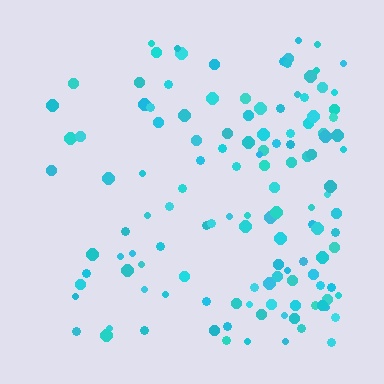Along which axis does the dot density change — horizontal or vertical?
Horizontal.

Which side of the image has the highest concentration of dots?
The right.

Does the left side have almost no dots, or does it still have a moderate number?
Still a moderate number, just noticeably fewer than the right.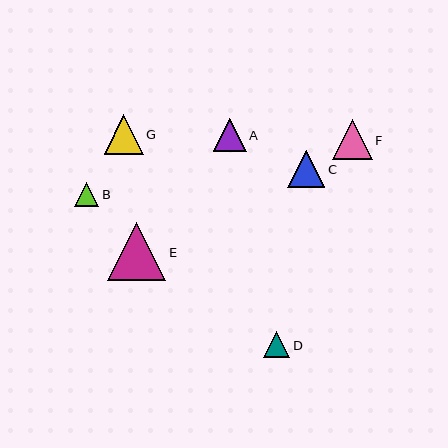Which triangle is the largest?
Triangle E is the largest with a size of approximately 58 pixels.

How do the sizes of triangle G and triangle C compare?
Triangle G and triangle C are approximately the same size.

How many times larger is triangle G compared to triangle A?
Triangle G is approximately 1.2 times the size of triangle A.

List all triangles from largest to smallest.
From largest to smallest: E, F, G, C, A, D, B.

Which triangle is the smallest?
Triangle B is the smallest with a size of approximately 24 pixels.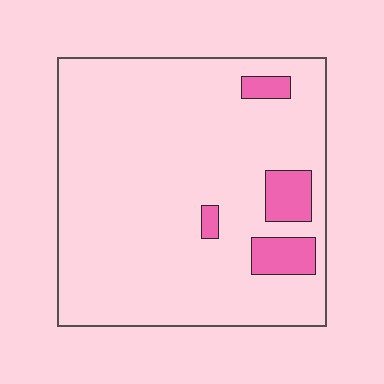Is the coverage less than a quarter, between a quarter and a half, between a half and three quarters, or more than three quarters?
Less than a quarter.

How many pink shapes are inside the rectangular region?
4.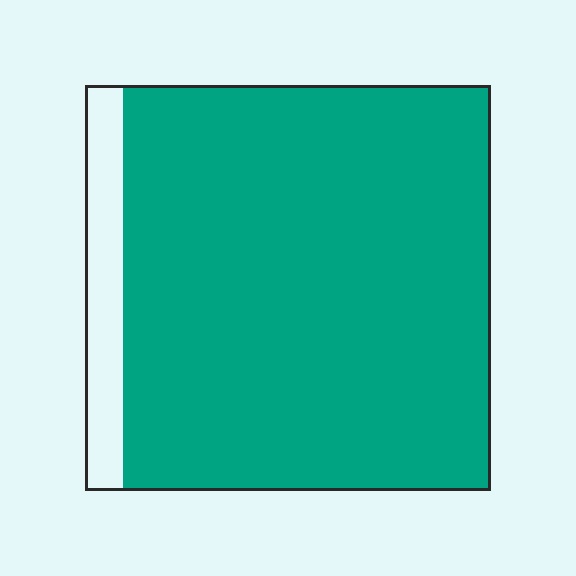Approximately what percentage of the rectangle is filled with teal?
Approximately 90%.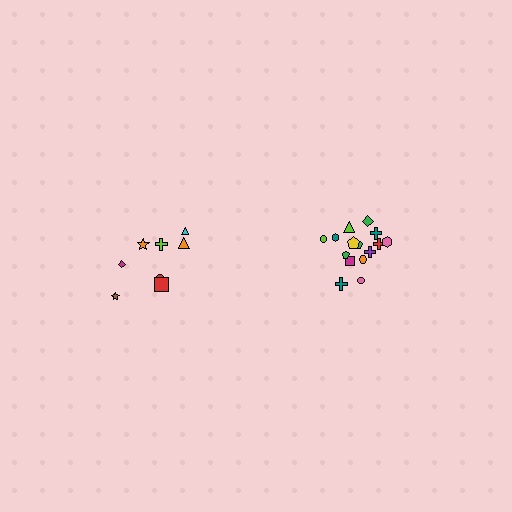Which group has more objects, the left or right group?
The right group.